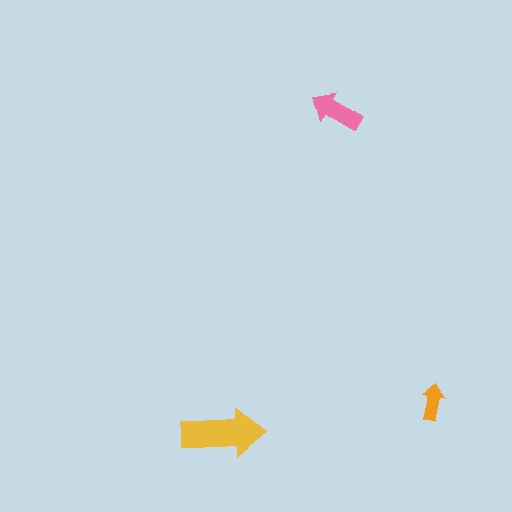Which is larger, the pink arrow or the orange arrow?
The pink one.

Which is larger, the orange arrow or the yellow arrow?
The yellow one.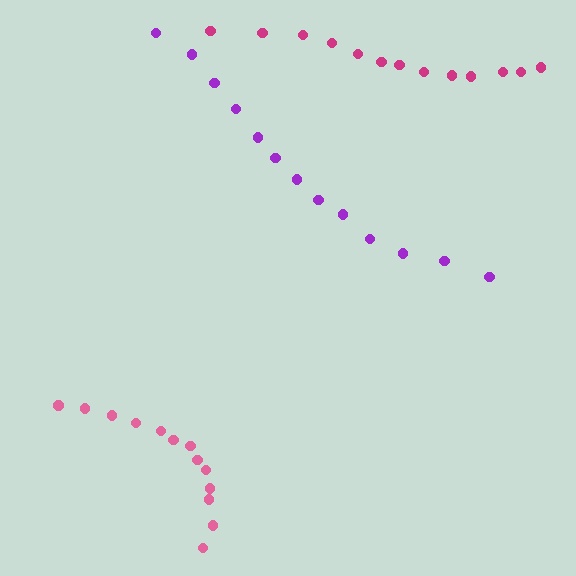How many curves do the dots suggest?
There are 3 distinct paths.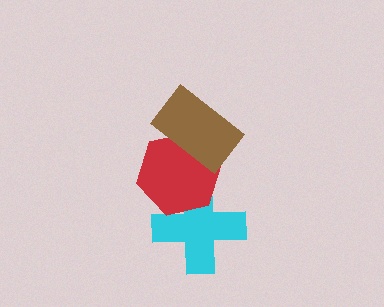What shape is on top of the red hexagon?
The brown rectangle is on top of the red hexagon.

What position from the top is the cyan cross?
The cyan cross is 3rd from the top.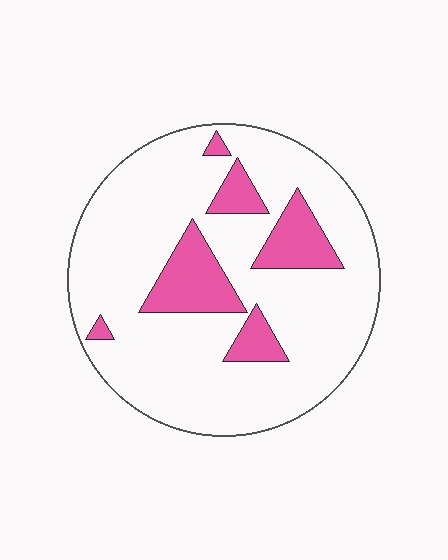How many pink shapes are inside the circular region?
6.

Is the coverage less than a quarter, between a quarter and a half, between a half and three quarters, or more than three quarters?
Less than a quarter.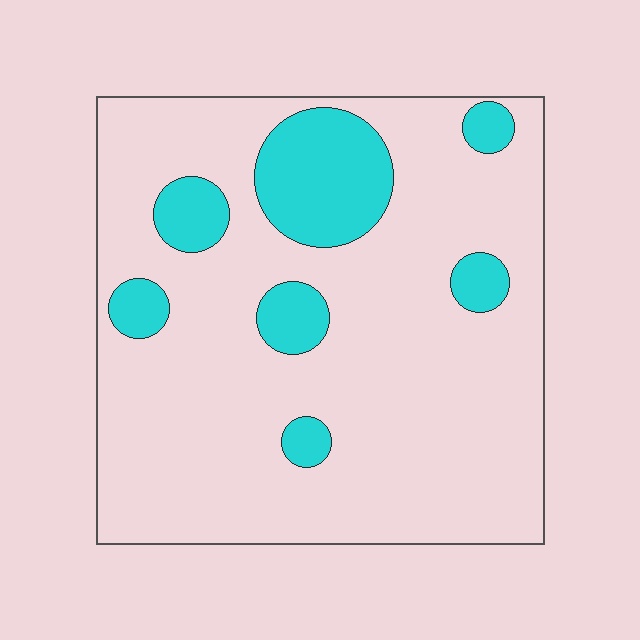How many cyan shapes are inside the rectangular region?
7.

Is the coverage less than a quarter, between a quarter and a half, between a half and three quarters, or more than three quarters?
Less than a quarter.